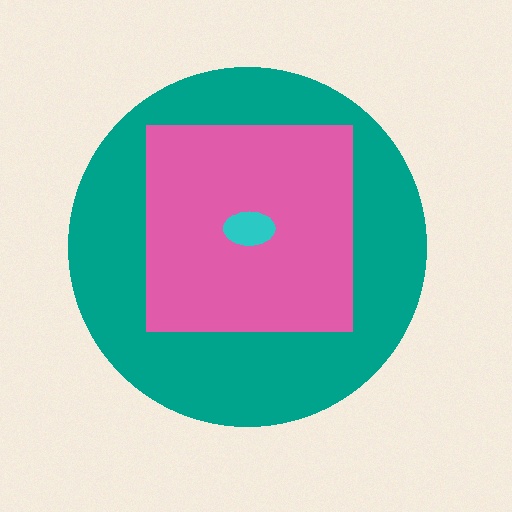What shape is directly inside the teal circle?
The pink square.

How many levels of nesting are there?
3.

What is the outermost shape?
The teal circle.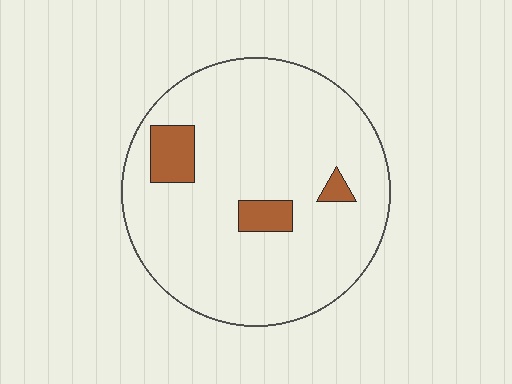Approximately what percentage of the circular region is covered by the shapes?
Approximately 10%.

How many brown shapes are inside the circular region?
3.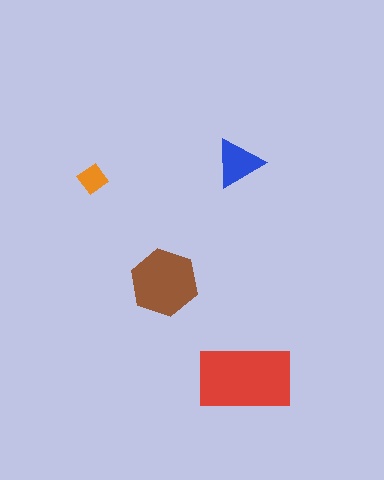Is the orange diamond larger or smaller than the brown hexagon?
Smaller.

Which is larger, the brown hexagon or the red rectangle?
The red rectangle.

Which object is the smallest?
The orange diamond.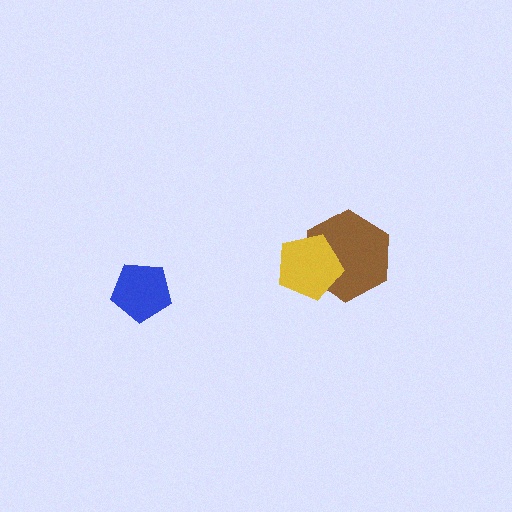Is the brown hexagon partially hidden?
Yes, it is partially covered by another shape.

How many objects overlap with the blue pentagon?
0 objects overlap with the blue pentagon.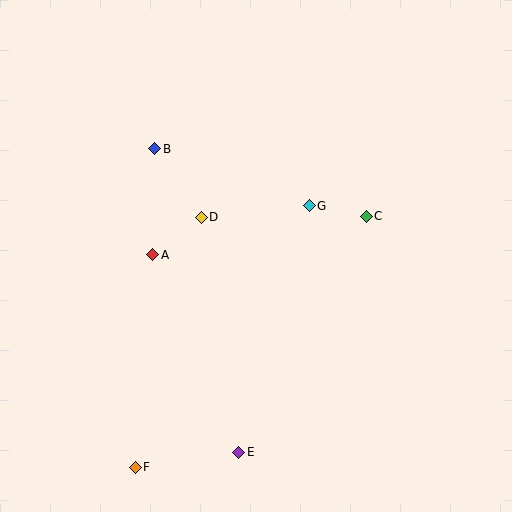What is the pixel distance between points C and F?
The distance between C and F is 341 pixels.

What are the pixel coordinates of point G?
Point G is at (309, 206).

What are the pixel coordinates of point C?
Point C is at (366, 216).